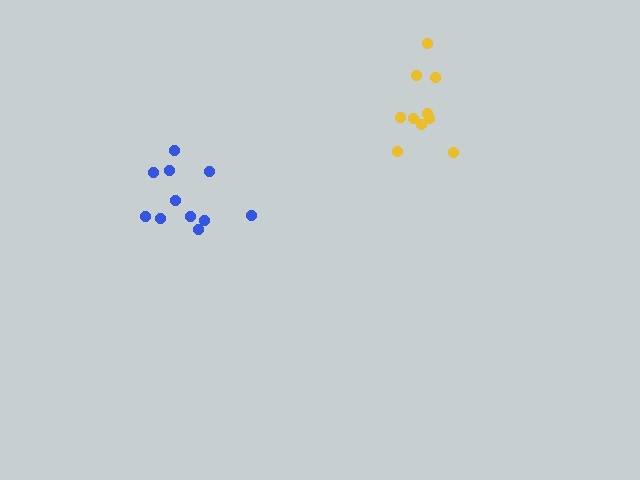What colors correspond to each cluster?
The clusters are colored: blue, yellow.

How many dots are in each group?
Group 1: 11 dots, Group 2: 10 dots (21 total).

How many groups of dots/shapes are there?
There are 2 groups.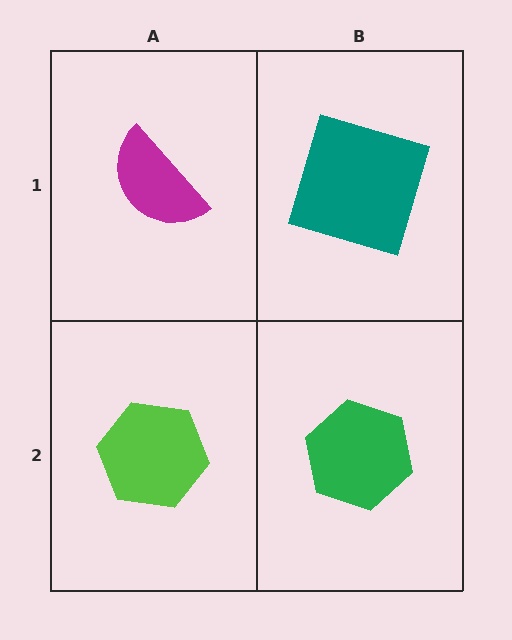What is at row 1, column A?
A magenta semicircle.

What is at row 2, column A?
A lime hexagon.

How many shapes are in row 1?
2 shapes.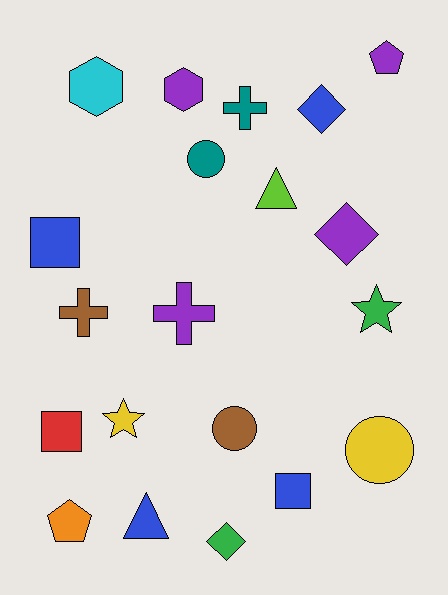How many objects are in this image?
There are 20 objects.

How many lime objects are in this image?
There is 1 lime object.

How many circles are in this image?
There are 3 circles.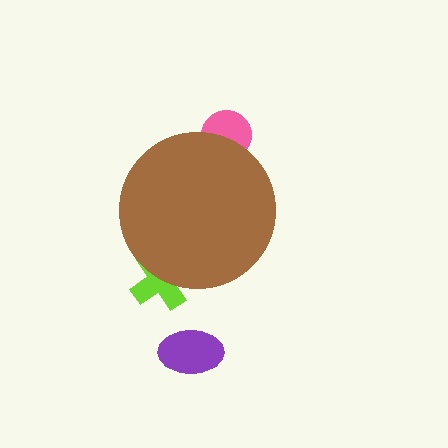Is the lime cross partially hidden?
Yes, the lime cross is partially hidden behind the brown circle.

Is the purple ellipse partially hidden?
No, the purple ellipse is fully visible.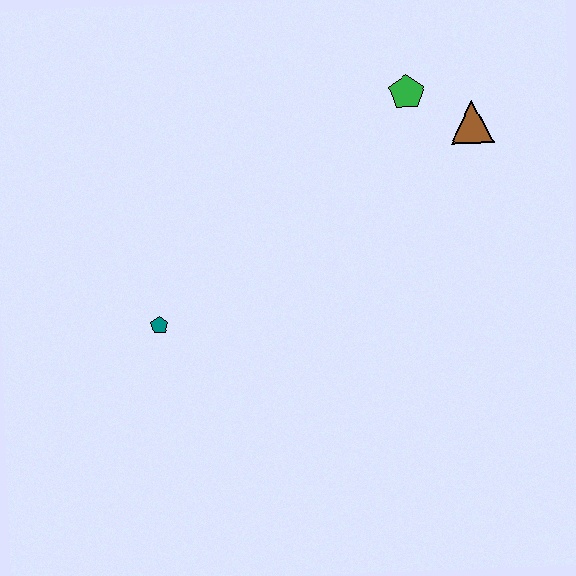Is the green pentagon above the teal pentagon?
Yes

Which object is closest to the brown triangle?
The green pentagon is closest to the brown triangle.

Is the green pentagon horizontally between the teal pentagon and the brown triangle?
Yes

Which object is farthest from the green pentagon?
The teal pentagon is farthest from the green pentagon.